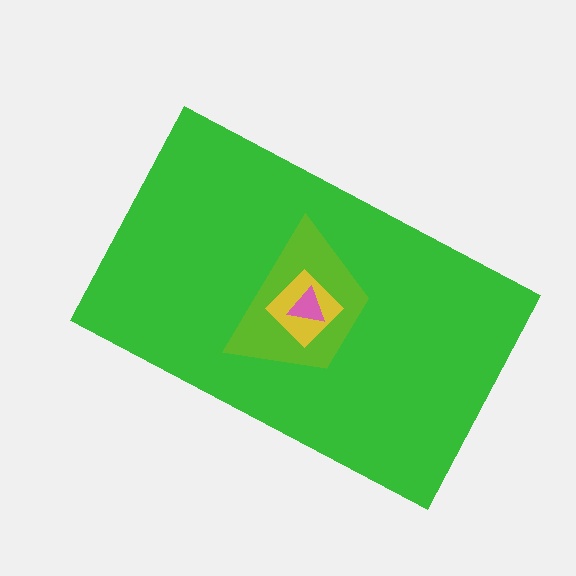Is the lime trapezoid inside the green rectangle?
Yes.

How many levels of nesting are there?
4.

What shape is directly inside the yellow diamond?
The pink triangle.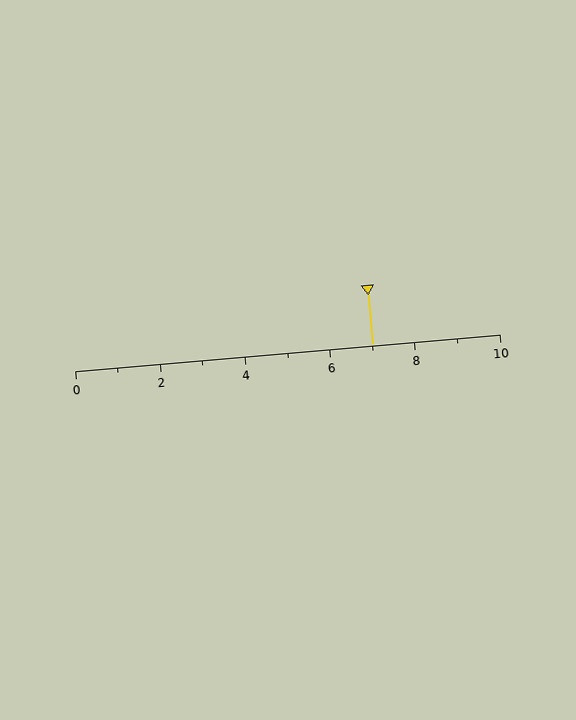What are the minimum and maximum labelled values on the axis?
The axis runs from 0 to 10.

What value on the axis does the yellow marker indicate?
The marker indicates approximately 7.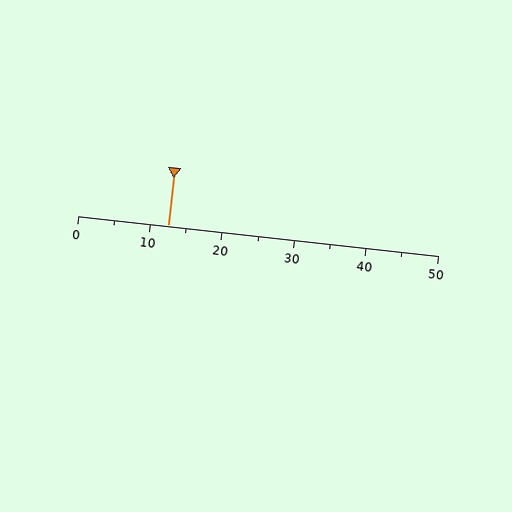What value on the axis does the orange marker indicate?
The marker indicates approximately 12.5.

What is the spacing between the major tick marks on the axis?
The major ticks are spaced 10 apart.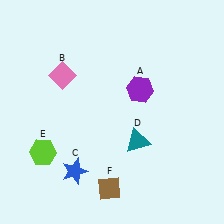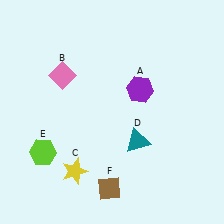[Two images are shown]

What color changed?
The star (C) changed from blue in Image 1 to yellow in Image 2.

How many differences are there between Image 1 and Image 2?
There is 1 difference between the two images.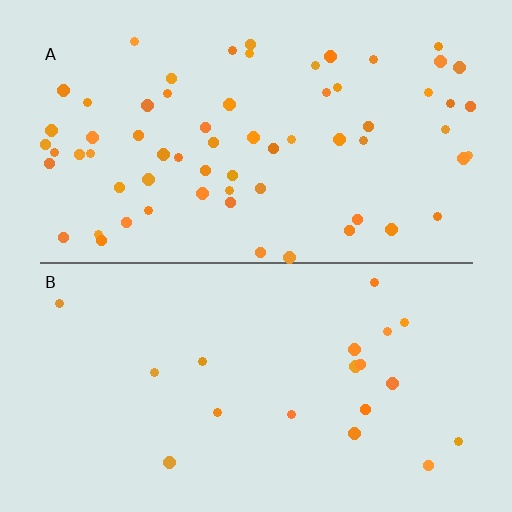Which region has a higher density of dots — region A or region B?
A (the top).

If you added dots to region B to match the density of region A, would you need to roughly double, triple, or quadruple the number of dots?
Approximately triple.